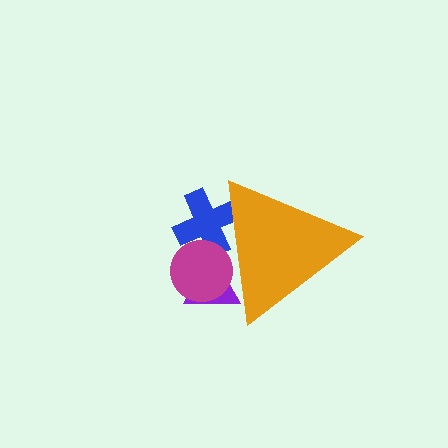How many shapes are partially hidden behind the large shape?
3 shapes are partially hidden.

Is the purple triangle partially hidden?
Yes, the purple triangle is partially hidden behind the orange triangle.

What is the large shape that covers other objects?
An orange triangle.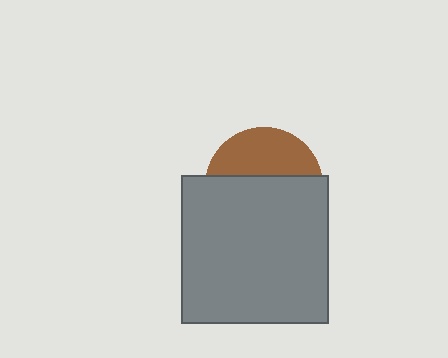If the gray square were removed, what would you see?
You would see the complete brown circle.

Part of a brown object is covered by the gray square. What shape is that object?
It is a circle.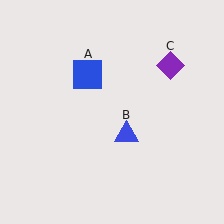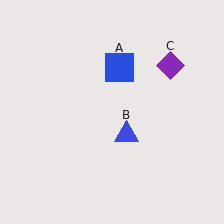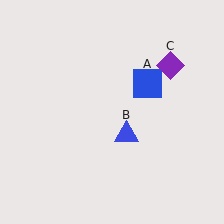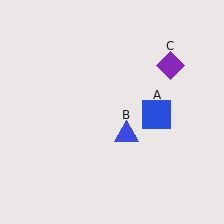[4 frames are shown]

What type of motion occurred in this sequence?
The blue square (object A) rotated clockwise around the center of the scene.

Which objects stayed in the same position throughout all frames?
Blue triangle (object B) and purple diamond (object C) remained stationary.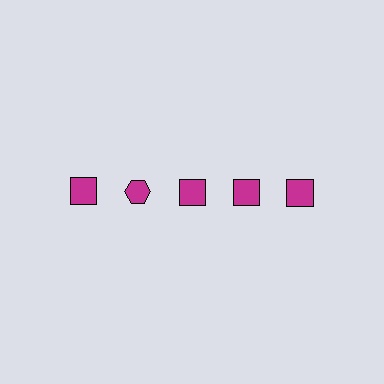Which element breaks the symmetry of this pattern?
The magenta hexagon in the top row, second from left column breaks the symmetry. All other shapes are magenta squares.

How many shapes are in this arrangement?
There are 5 shapes arranged in a grid pattern.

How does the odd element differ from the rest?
It has a different shape: hexagon instead of square.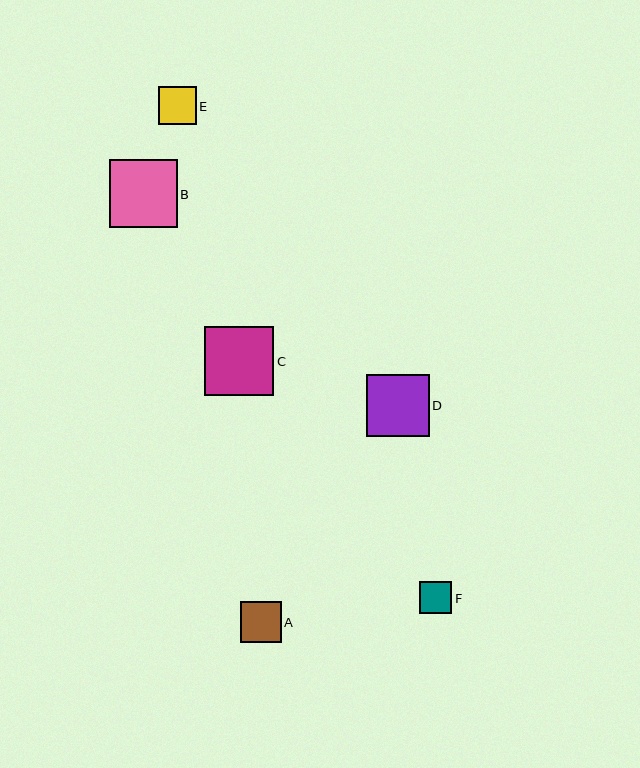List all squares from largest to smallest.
From largest to smallest: C, B, D, A, E, F.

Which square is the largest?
Square C is the largest with a size of approximately 70 pixels.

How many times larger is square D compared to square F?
Square D is approximately 1.9 times the size of square F.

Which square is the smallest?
Square F is the smallest with a size of approximately 32 pixels.